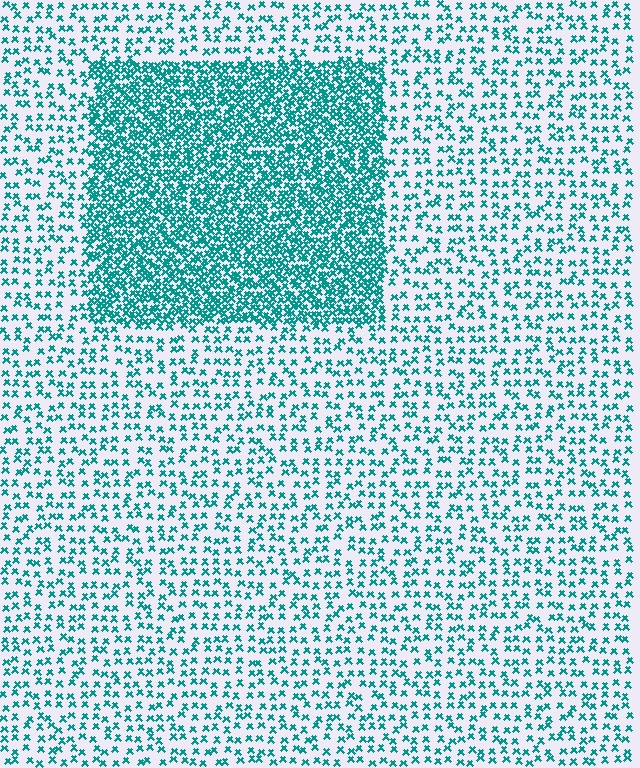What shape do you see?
I see a rectangle.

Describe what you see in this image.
The image contains small teal elements arranged at two different densities. A rectangle-shaped region is visible where the elements are more densely packed than the surrounding area.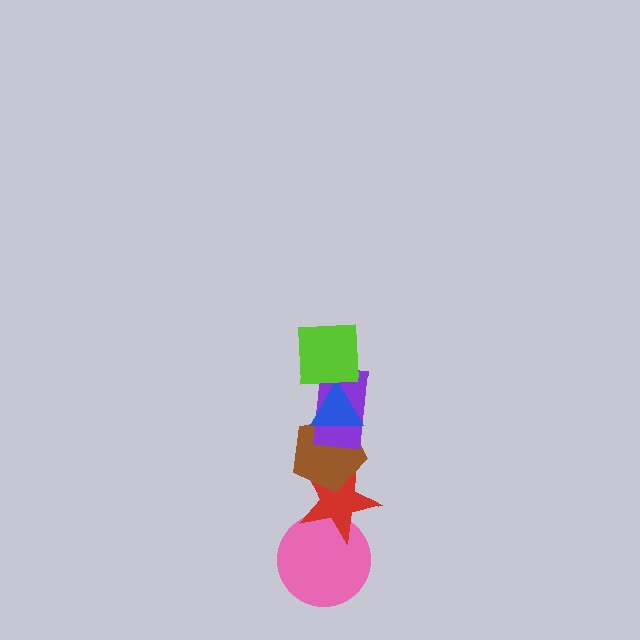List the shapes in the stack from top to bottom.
From top to bottom: the lime square, the blue triangle, the purple rectangle, the brown pentagon, the red star, the pink circle.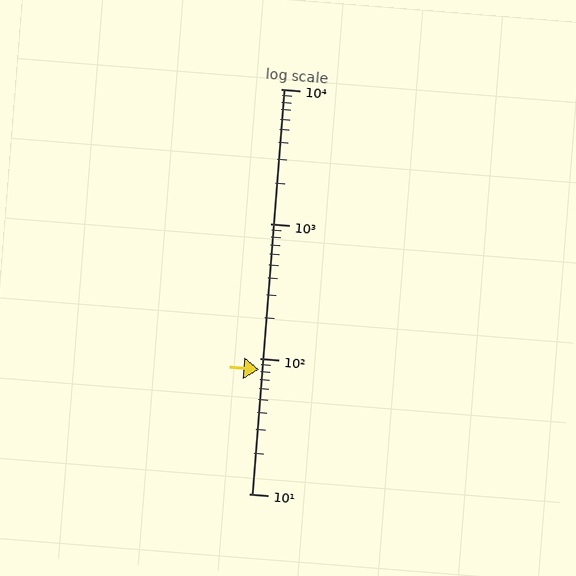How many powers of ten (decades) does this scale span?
The scale spans 3 decades, from 10 to 10000.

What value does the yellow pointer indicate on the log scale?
The pointer indicates approximately 83.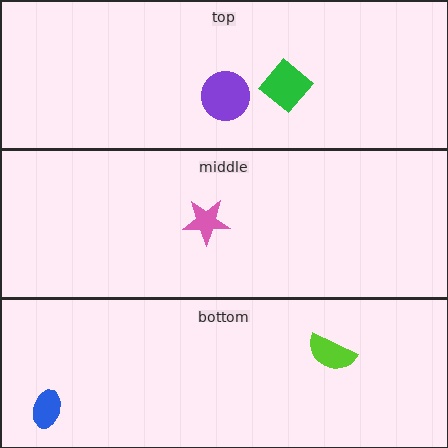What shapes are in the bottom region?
The blue ellipse, the lime semicircle.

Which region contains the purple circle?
The top region.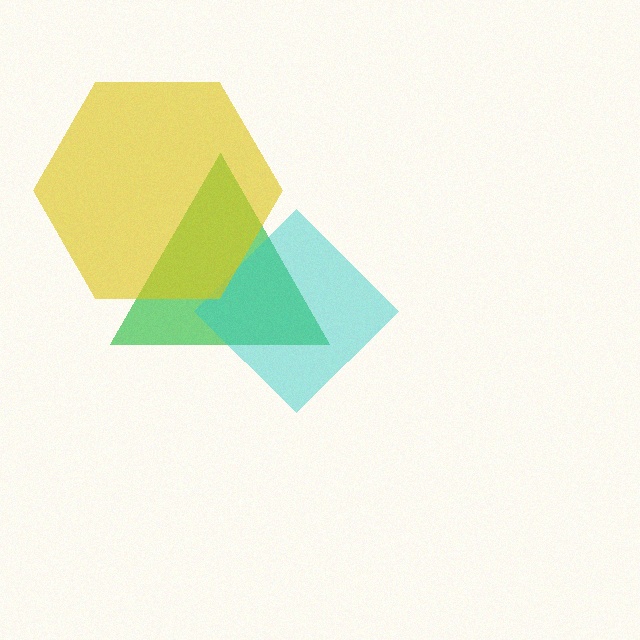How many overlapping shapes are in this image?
There are 3 overlapping shapes in the image.